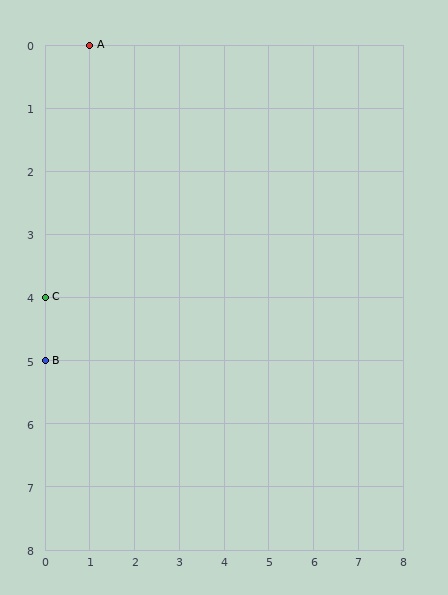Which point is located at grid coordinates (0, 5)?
Point B is at (0, 5).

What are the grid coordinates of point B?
Point B is at grid coordinates (0, 5).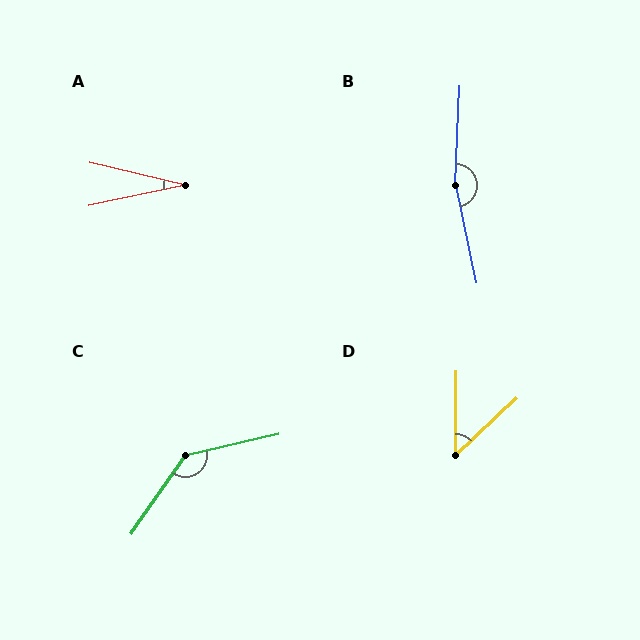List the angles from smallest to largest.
A (25°), D (47°), C (137°), B (166°).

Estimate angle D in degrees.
Approximately 47 degrees.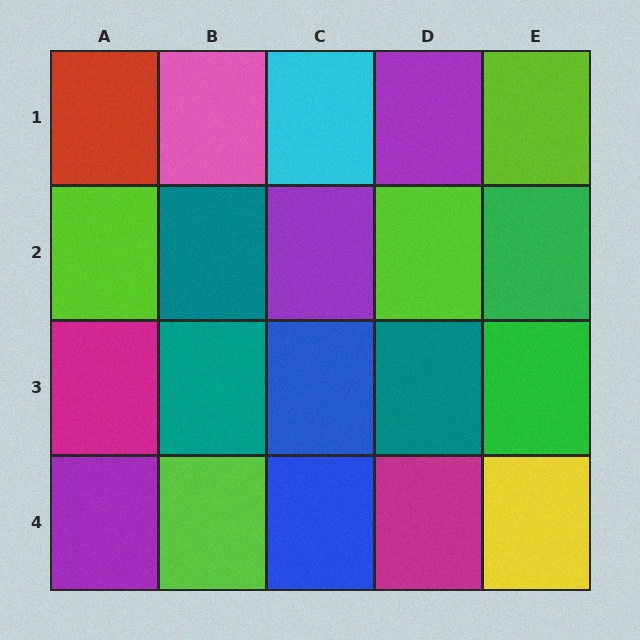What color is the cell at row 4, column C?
Blue.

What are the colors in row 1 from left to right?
Red, pink, cyan, purple, lime.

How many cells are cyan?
1 cell is cyan.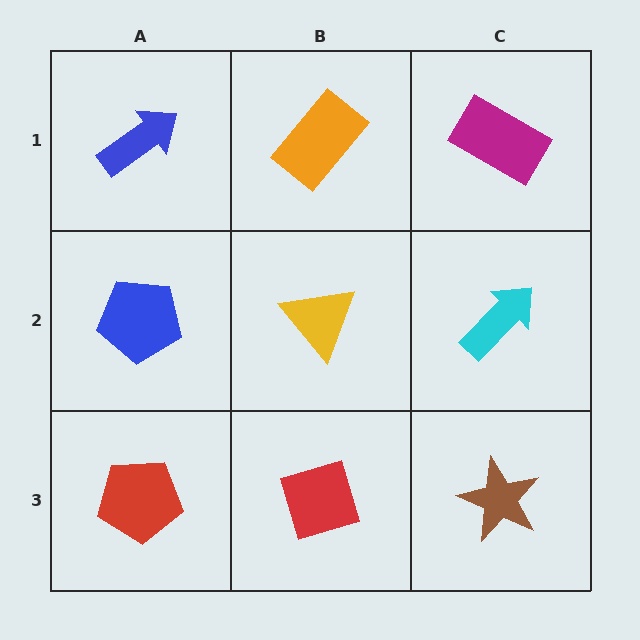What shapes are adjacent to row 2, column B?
An orange rectangle (row 1, column B), a red diamond (row 3, column B), a blue pentagon (row 2, column A), a cyan arrow (row 2, column C).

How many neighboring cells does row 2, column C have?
3.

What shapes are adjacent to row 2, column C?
A magenta rectangle (row 1, column C), a brown star (row 3, column C), a yellow triangle (row 2, column B).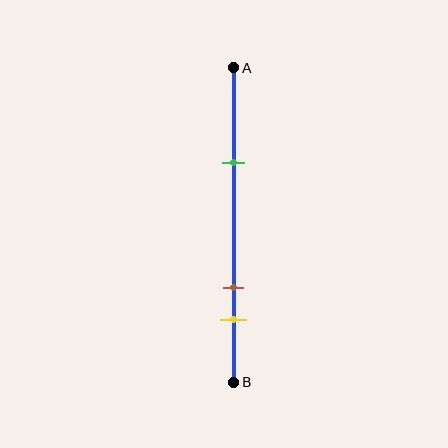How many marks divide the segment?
There are 3 marks dividing the segment.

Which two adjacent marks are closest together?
The brown and yellow marks are the closest adjacent pair.